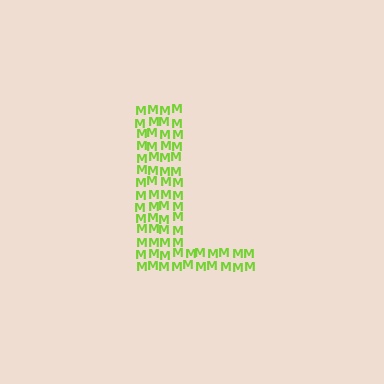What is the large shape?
The large shape is the letter L.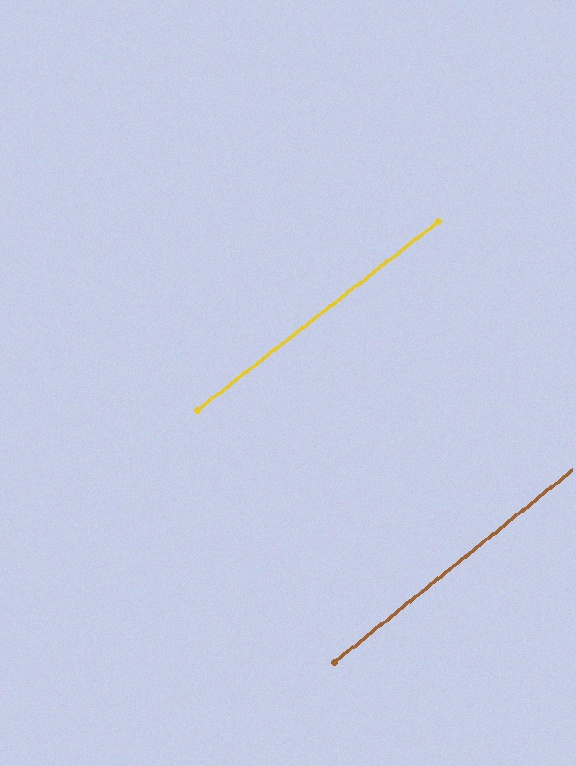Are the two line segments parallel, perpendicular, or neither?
Parallel — their directions differ by only 0.9°.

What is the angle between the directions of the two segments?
Approximately 1 degree.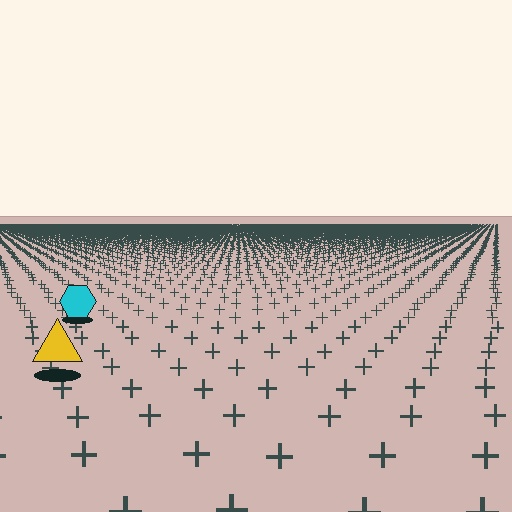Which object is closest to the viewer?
The yellow triangle is closest. The texture marks near it are larger and more spread out.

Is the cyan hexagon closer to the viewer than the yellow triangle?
No. The yellow triangle is closer — you can tell from the texture gradient: the ground texture is coarser near it.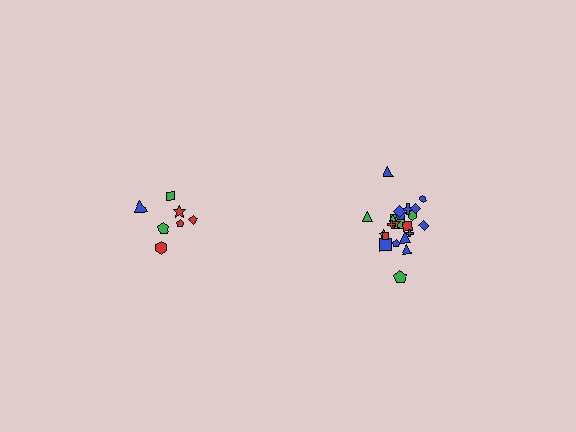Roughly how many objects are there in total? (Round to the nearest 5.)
Roughly 30 objects in total.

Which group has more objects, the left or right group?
The right group.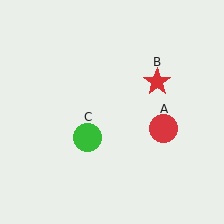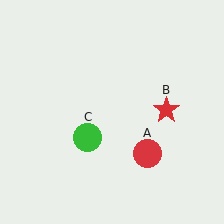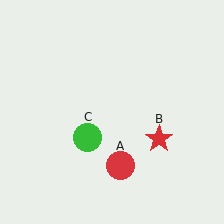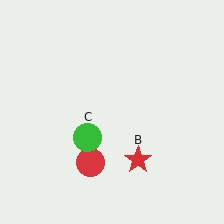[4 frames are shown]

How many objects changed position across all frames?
2 objects changed position: red circle (object A), red star (object B).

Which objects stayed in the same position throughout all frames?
Green circle (object C) remained stationary.